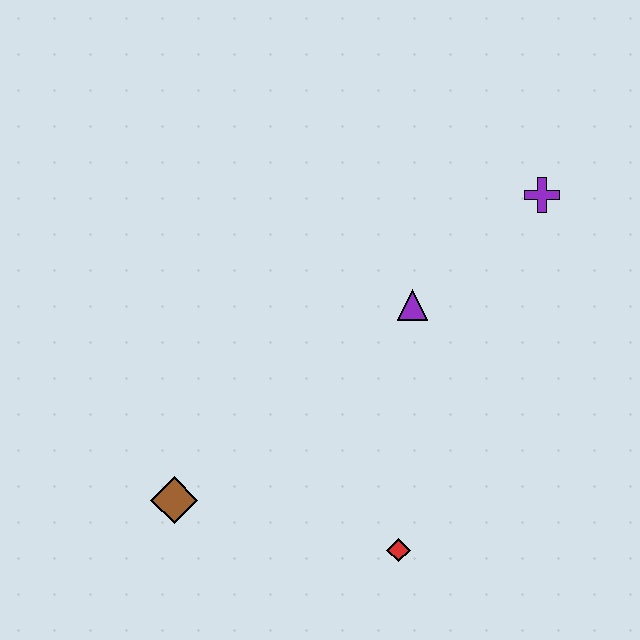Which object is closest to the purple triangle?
The purple cross is closest to the purple triangle.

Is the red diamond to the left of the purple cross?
Yes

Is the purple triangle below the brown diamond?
No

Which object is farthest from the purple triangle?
The brown diamond is farthest from the purple triangle.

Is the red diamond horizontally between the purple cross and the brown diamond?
Yes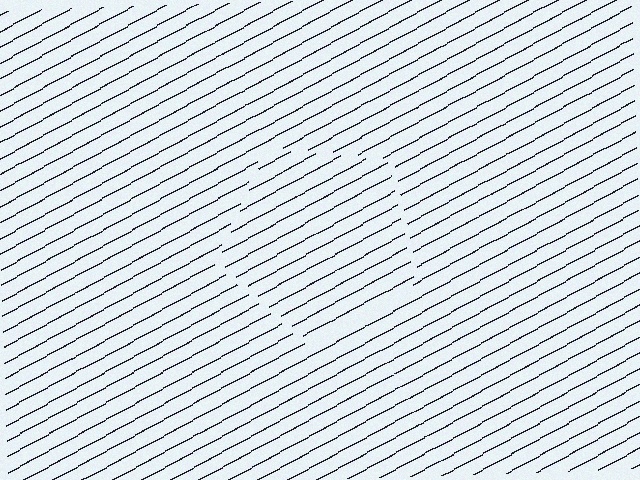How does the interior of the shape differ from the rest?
The interior of the shape contains the same grating, shifted by half a period — the contour is defined by the phase discontinuity where line-ends from the inner and outer gratings abut.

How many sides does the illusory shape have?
5 sides — the line-ends trace a pentagon.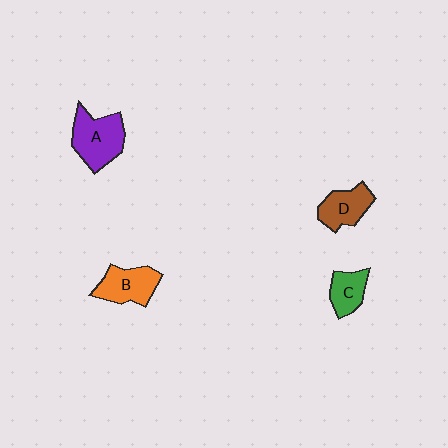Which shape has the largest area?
Shape A (purple).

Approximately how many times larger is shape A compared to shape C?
Approximately 1.8 times.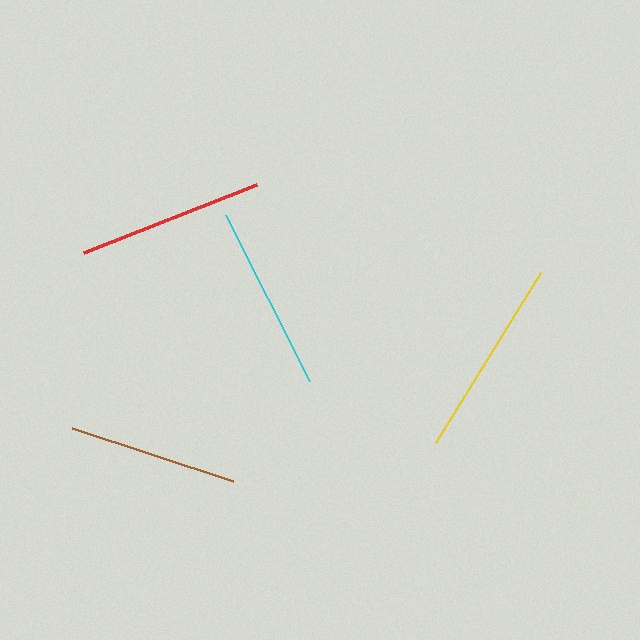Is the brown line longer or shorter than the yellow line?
The yellow line is longer than the brown line.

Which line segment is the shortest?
The brown line is the shortest at approximately 170 pixels.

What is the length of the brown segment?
The brown segment is approximately 170 pixels long.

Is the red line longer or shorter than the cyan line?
The red line is longer than the cyan line.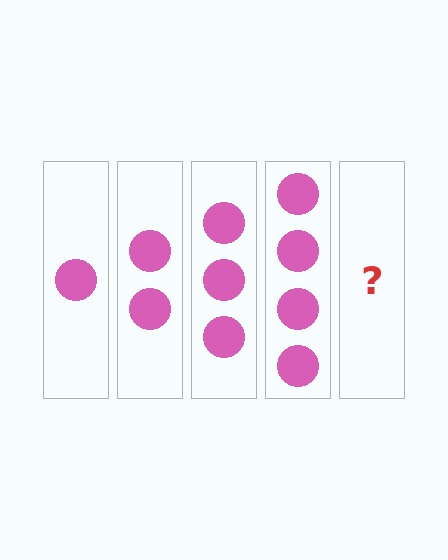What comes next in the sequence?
The next element should be 5 circles.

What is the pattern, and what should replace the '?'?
The pattern is that each step adds one more circle. The '?' should be 5 circles.